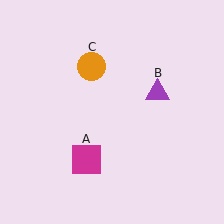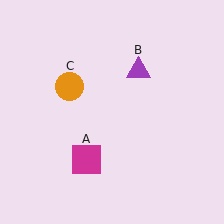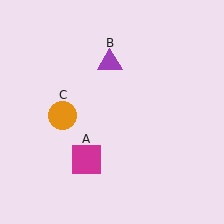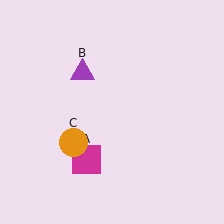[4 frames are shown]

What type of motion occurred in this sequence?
The purple triangle (object B), orange circle (object C) rotated counterclockwise around the center of the scene.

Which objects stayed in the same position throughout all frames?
Magenta square (object A) remained stationary.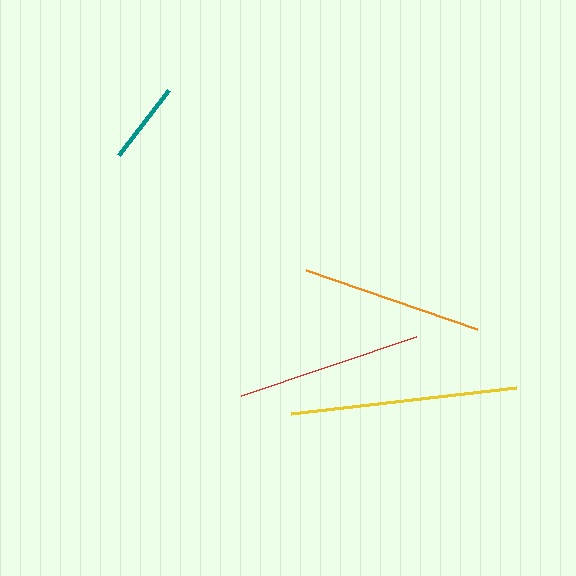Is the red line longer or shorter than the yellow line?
The yellow line is longer than the red line.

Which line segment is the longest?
The yellow line is the longest at approximately 226 pixels.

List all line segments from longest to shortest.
From longest to shortest: yellow, red, orange, teal.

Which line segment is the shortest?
The teal line is the shortest at approximately 83 pixels.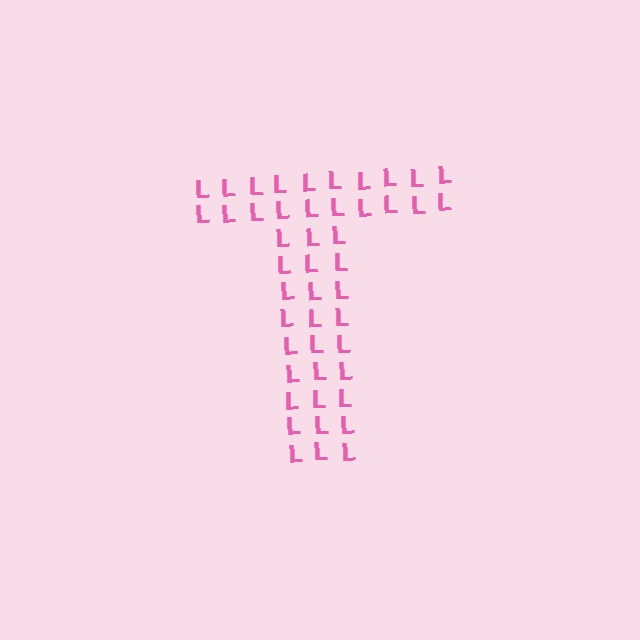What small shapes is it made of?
It is made of small letter L's.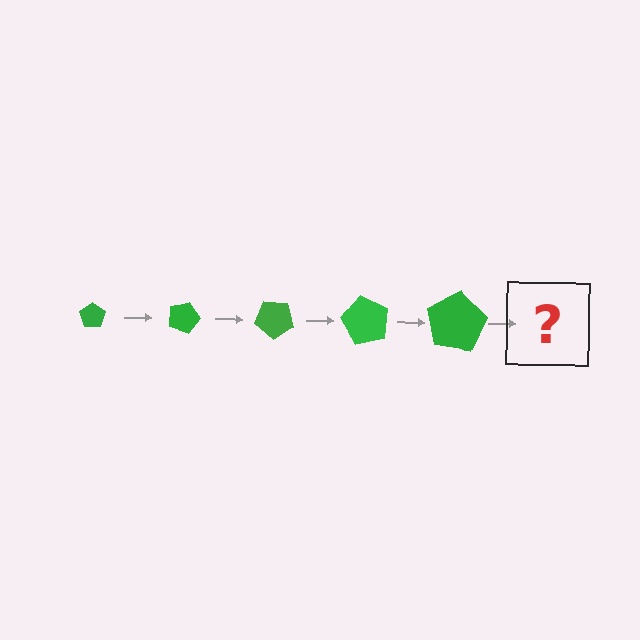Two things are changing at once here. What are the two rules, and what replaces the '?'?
The two rules are that the pentagon grows larger each step and it rotates 20 degrees each step. The '?' should be a pentagon, larger than the previous one and rotated 100 degrees from the start.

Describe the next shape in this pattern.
It should be a pentagon, larger than the previous one and rotated 100 degrees from the start.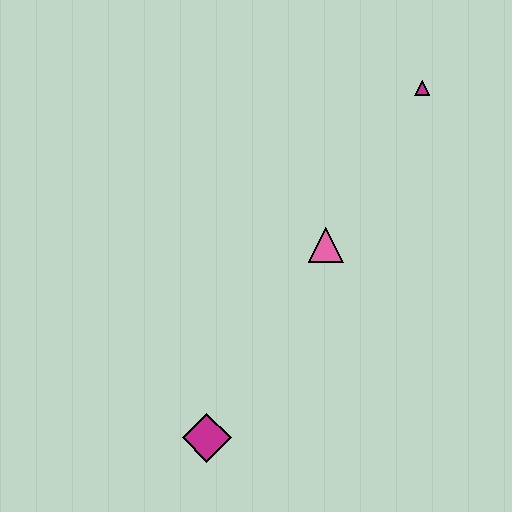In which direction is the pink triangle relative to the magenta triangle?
The pink triangle is below the magenta triangle.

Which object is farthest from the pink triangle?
The magenta diamond is farthest from the pink triangle.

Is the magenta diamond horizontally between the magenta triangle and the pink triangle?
No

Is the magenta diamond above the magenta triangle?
No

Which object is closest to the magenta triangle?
The pink triangle is closest to the magenta triangle.